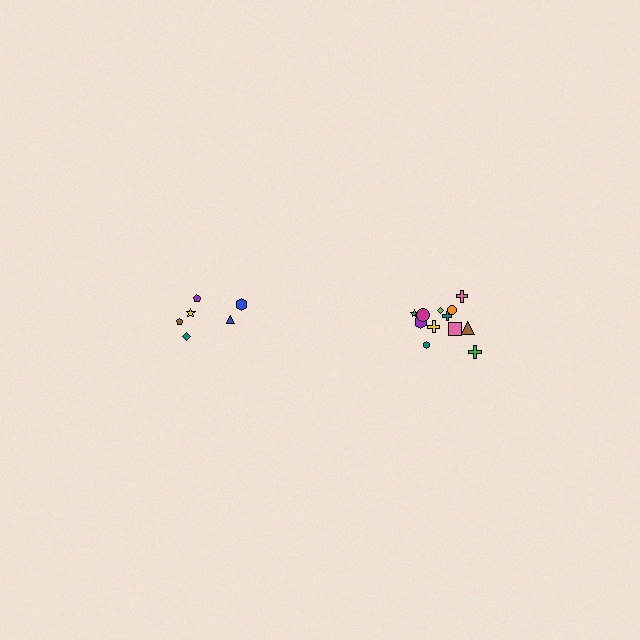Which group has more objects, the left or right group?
The right group.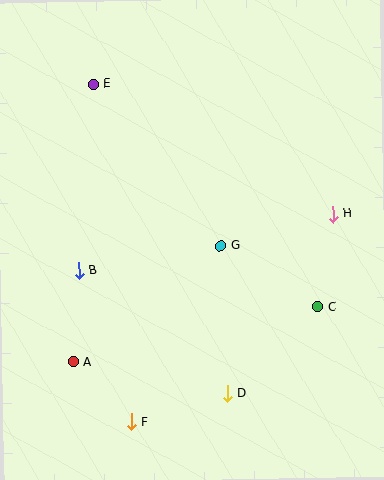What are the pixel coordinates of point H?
Point H is at (333, 214).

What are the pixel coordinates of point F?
Point F is at (131, 422).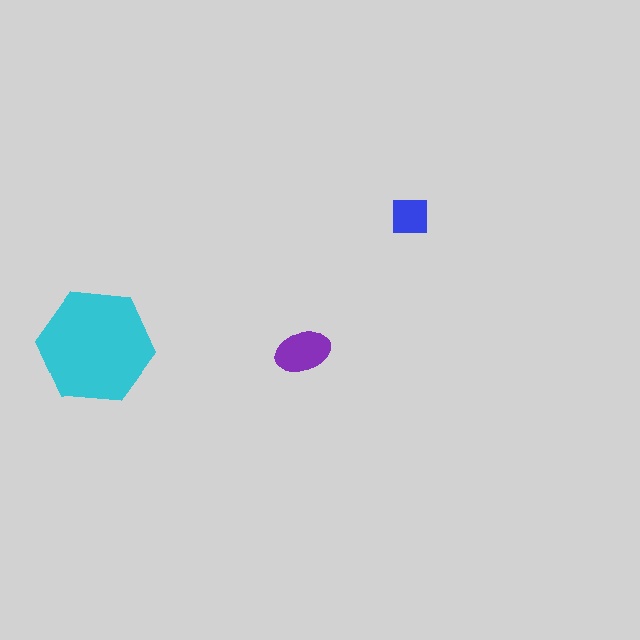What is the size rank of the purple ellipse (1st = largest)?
2nd.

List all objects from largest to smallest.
The cyan hexagon, the purple ellipse, the blue square.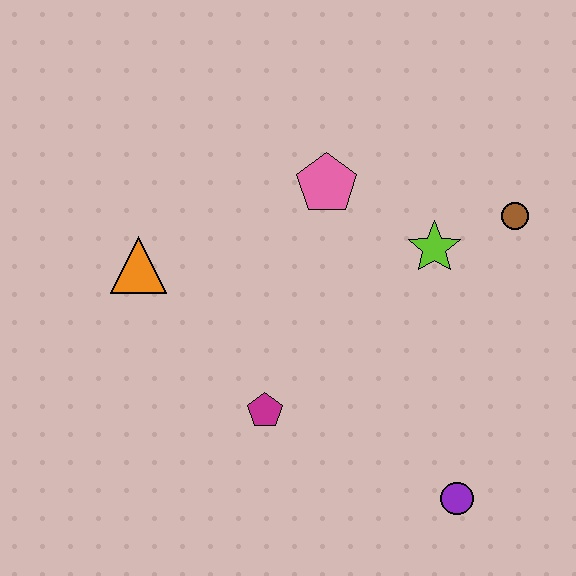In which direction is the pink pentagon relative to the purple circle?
The pink pentagon is above the purple circle.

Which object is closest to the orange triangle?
The magenta pentagon is closest to the orange triangle.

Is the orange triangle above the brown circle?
No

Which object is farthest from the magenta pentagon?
The brown circle is farthest from the magenta pentagon.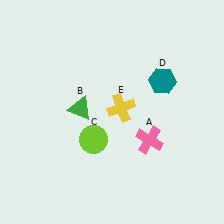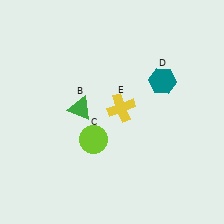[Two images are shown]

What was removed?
The pink cross (A) was removed in Image 2.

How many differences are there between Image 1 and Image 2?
There is 1 difference between the two images.